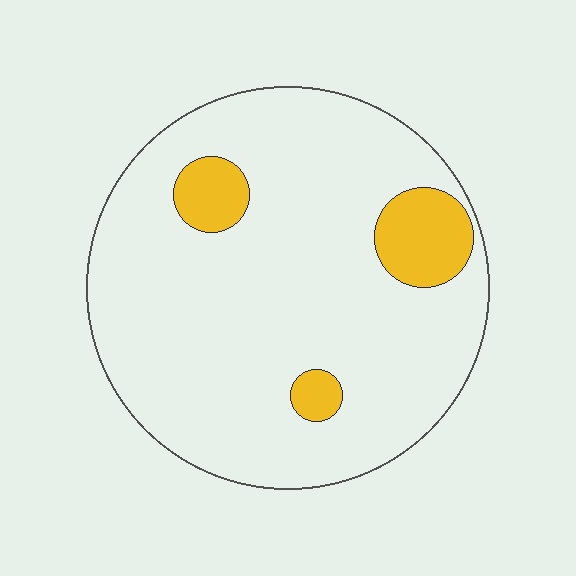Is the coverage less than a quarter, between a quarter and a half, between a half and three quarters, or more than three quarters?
Less than a quarter.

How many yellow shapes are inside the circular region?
3.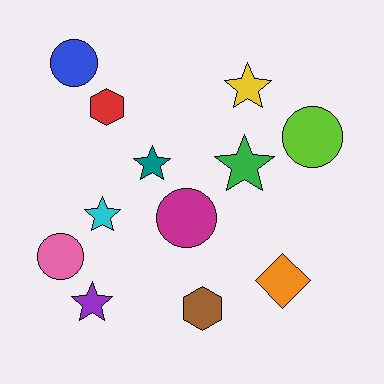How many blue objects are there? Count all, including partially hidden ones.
There is 1 blue object.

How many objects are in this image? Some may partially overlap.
There are 12 objects.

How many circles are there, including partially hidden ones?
There are 4 circles.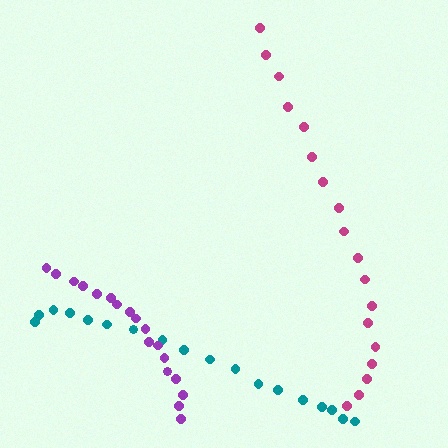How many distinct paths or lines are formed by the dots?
There are 3 distinct paths.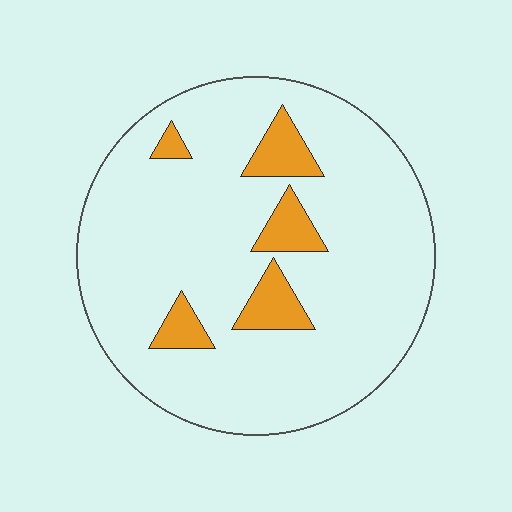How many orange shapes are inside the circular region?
5.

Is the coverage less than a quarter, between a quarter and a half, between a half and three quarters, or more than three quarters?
Less than a quarter.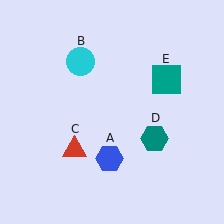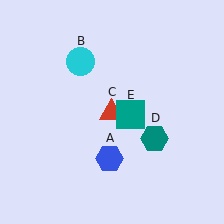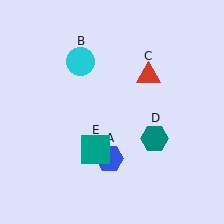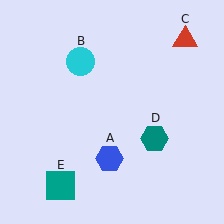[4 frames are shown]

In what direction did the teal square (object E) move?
The teal square (object E) moved down and to the left.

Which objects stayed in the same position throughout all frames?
Blue hexagon (object A) and cyan circle (object B) and teal hexagon (object D) remained stationary.